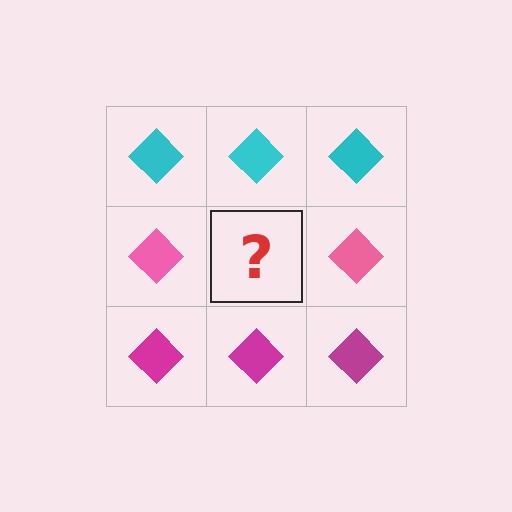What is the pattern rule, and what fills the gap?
The rule is that each row has a consistent color. The gap should be filled with a pink diamond.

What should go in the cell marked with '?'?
The missing cell should contain a pink diamond.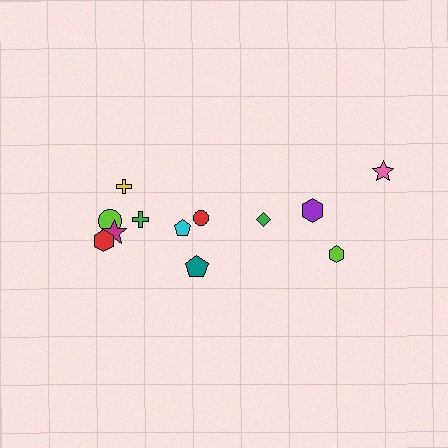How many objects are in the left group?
There are 8 objects.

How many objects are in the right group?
There are 4 objects.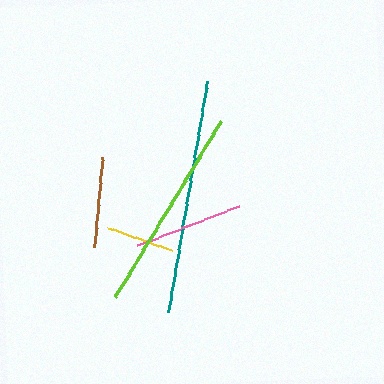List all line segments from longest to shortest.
From longest to shortest: teal, lime, pink, brown, yellow.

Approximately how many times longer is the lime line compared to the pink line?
The lime line is approximately 1.9 times the length of the pink line.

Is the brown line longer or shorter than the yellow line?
The brown line is longer than the yellow line.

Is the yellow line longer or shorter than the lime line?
The lime line is longer than the yellow line.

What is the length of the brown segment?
The brown segment is approximately 91 pixels long.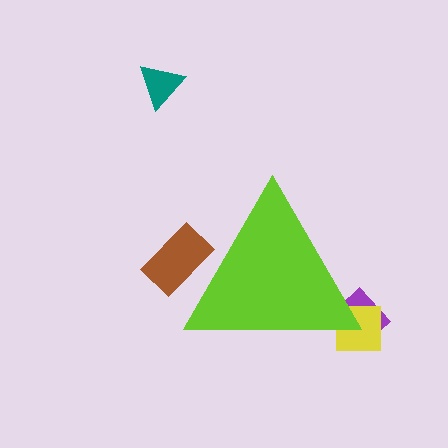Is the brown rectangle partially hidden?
Yes, the brown rectangle is partially hidden behind the lime triangle.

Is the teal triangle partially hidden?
No, the teal triangle is fully visible.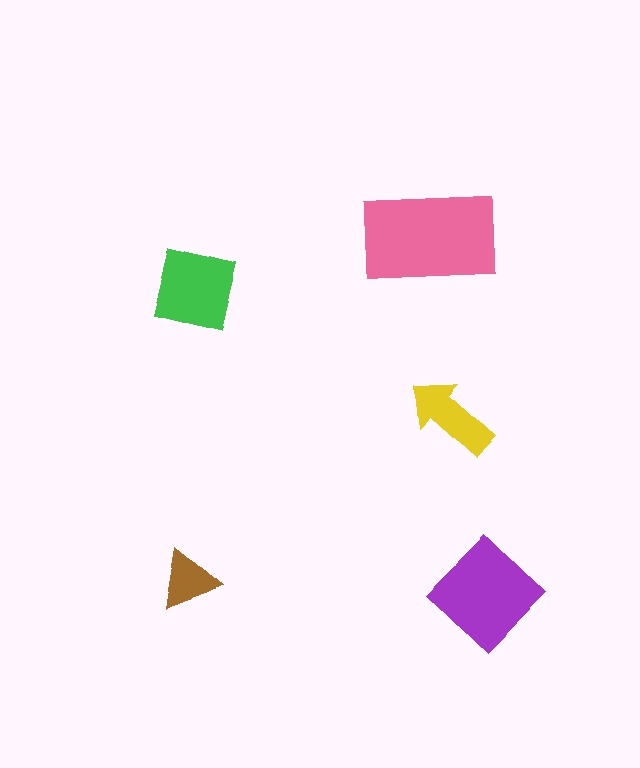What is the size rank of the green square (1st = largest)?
3rd.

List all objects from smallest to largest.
The brown triangle, the yellow arrow, the green square, the purple diamond, the pink rectangle.